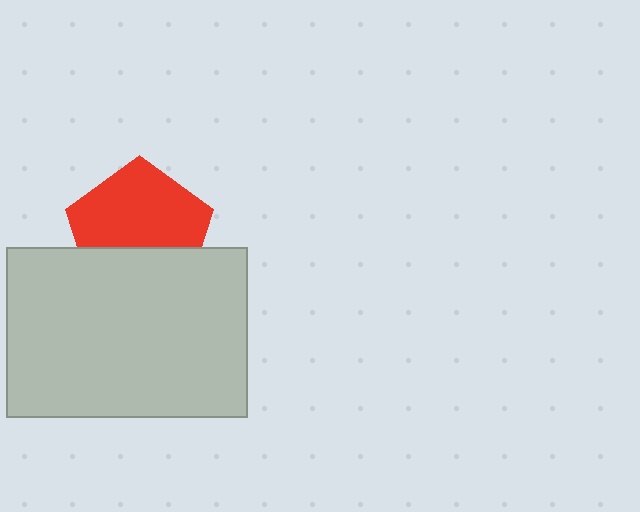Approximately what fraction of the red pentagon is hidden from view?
Roughly 37% of the red pentagon is hidden behind the light gray rectangle.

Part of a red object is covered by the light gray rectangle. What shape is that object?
It is a pentagon.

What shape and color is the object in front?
The object in front is a light gray rectangle.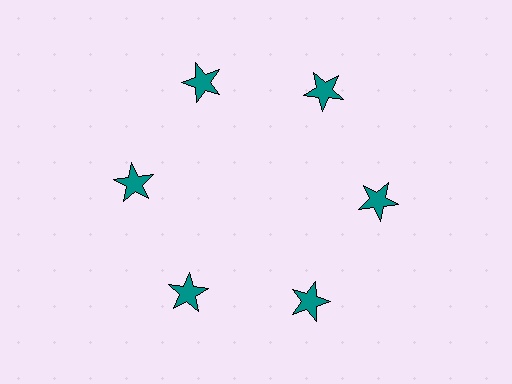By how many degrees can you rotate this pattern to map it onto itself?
The pattern maps onto itself every 60 degrees of rotation.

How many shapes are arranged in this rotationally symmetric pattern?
There are 6 shapes, arranged in 6 groups of 1.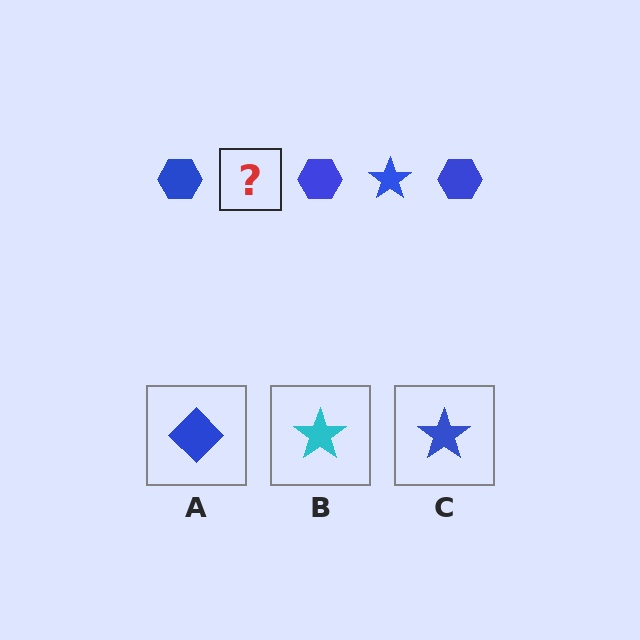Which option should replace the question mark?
Option C.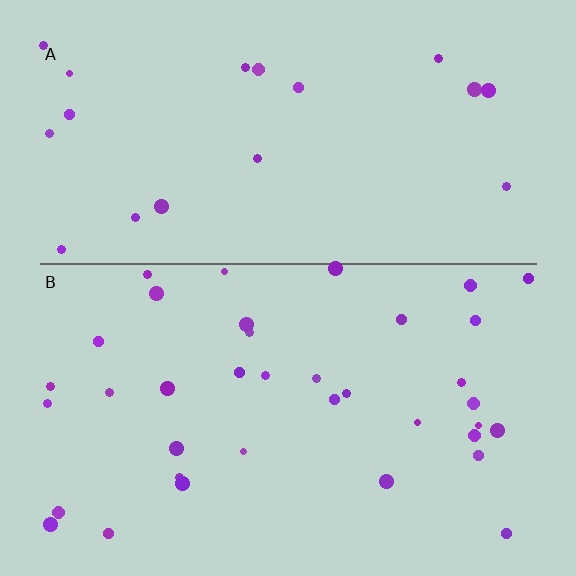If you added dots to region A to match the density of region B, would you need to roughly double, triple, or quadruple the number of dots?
Approximately double.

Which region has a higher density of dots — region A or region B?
B (the bottom).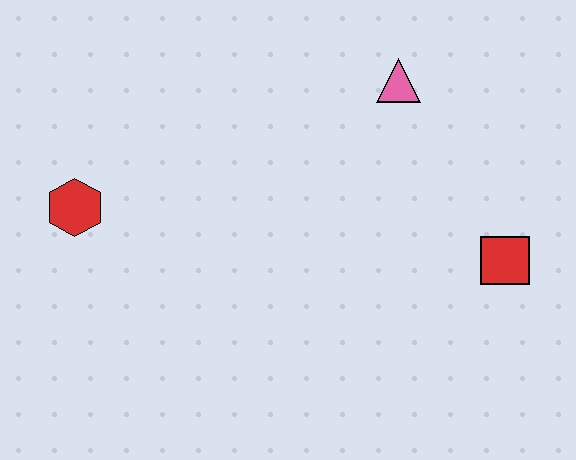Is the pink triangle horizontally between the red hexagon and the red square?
Yes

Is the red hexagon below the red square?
No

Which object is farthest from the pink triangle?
The red hexagon is farthest from the pink triangle.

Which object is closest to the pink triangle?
The red square is closest to the pink triangle.